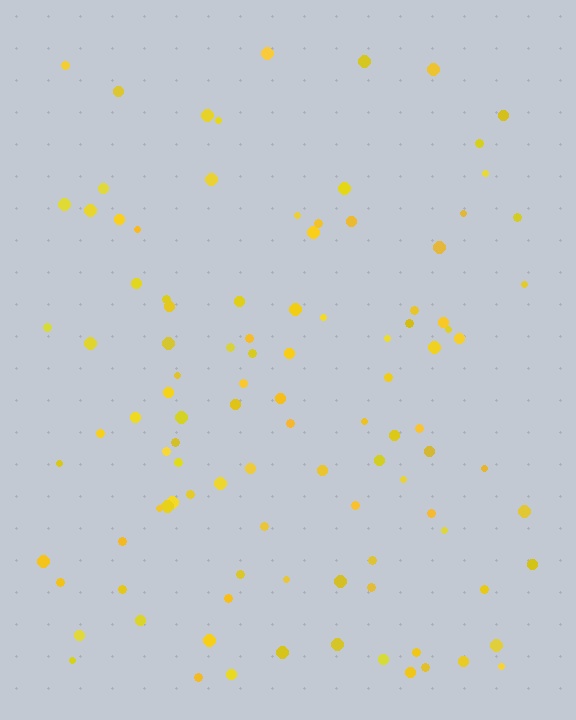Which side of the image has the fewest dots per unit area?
The top.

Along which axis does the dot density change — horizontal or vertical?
Vertical.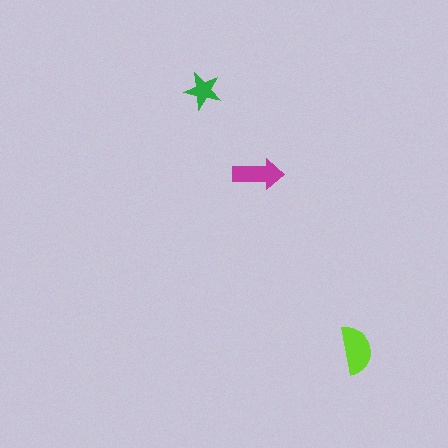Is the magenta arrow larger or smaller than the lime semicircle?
Smaller.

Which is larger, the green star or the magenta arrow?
The magenta arrow.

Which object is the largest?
The lime semicircle.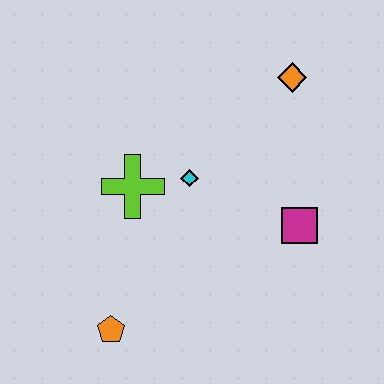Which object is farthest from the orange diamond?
The orange pentagon is farthest from the orange diamond.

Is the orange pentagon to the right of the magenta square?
No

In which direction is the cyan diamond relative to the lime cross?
The cyan diamond is to the right of the lime cross.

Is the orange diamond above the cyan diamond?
Yes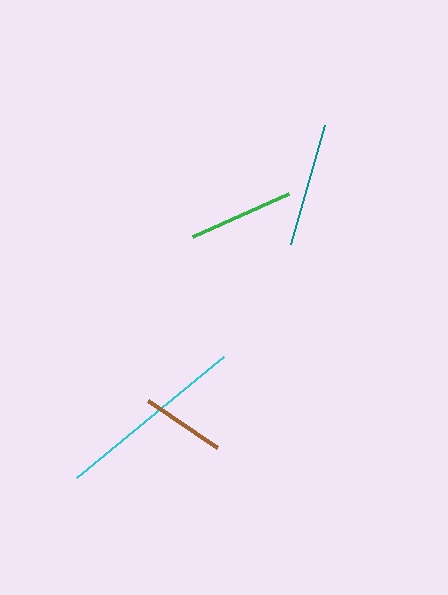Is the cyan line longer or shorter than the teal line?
The cyan line is longer than the teal line.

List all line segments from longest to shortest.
From longest to shortest: cyan, teal, green, brown.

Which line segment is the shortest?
The brown line is the shortest at approximately 83 pixels.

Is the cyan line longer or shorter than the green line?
The cyan line is longer than the green line.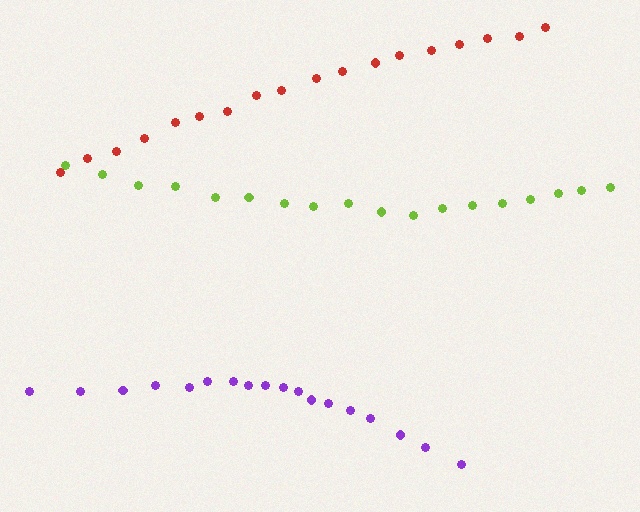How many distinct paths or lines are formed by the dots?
There are 3 distinct paths.